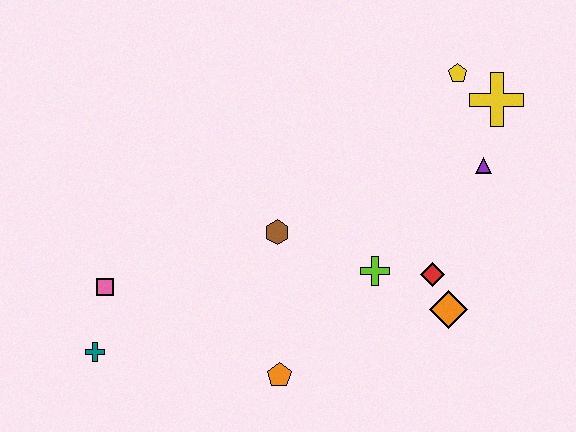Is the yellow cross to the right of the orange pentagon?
Yes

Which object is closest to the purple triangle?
The yellow cross is closest to the purple triangle.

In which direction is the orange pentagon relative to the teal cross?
The orange pentagon is to the right of the teal cross.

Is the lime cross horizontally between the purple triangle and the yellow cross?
No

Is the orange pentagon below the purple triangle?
Yes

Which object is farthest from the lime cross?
The teal cross is farthest from the lime cross.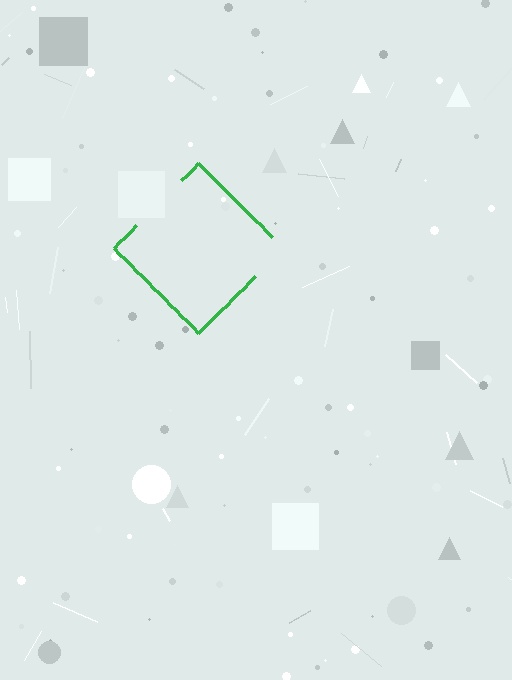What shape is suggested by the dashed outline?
The dashed outline suggests a diamond.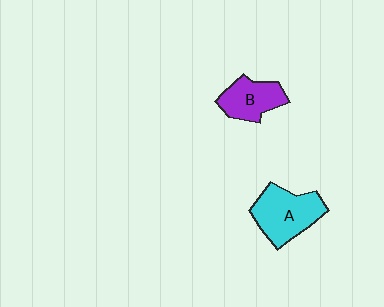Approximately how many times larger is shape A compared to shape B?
Approximately 1.4 times.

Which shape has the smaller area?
Shape B (purple).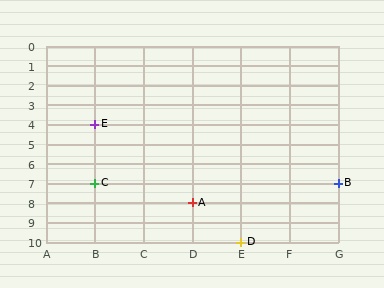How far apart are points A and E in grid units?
Points A and E are 2 columns and 4 rows apart (about 4.5 grid units diagonally).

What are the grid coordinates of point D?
Point D is at grid coordinates (E, 10).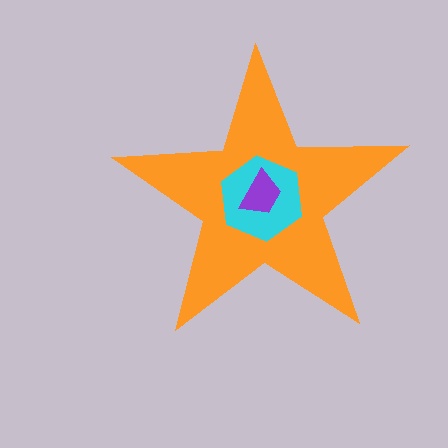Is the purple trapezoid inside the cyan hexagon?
Yes.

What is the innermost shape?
The purple trapezoid.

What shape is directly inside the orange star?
The cyan hexagon.